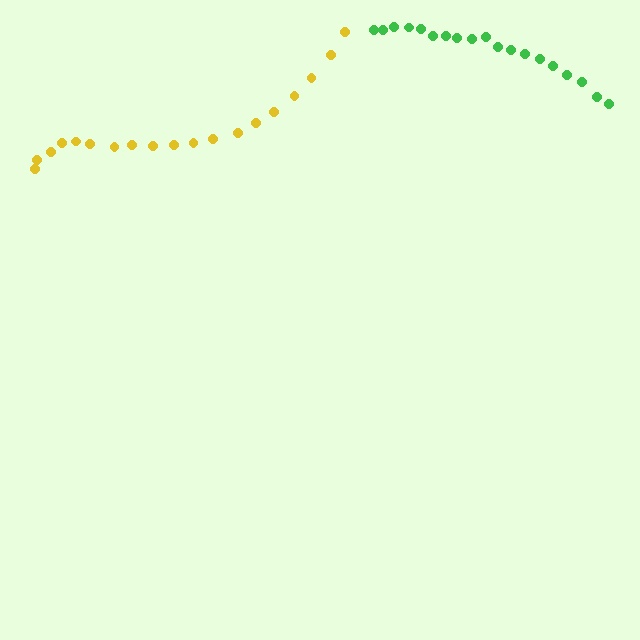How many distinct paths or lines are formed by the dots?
There are 2 distinct paths.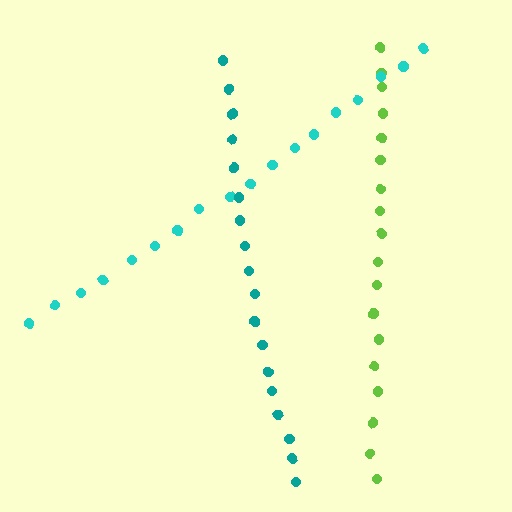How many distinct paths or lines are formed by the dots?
There are 3 distinct paths.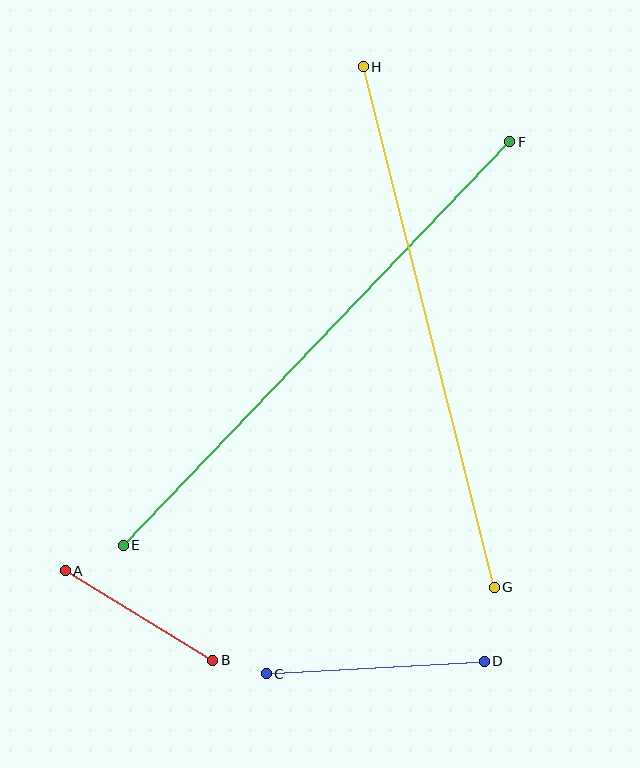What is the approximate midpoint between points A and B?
The midpoint is at approximately (139, 615) pixels.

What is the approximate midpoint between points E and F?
The midpoint is at approximately (317, 343) pixels.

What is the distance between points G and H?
The distance is approximately 537 pixels.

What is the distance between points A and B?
The distance is approximately 172 pixels.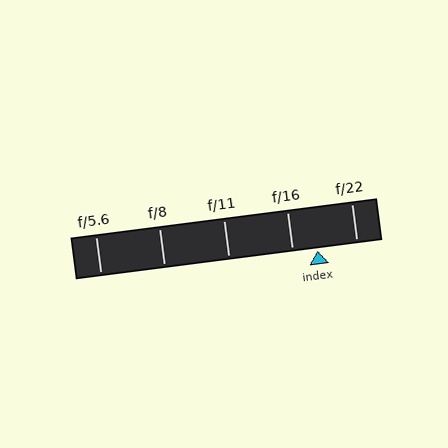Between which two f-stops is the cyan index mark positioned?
The index mark is between f/16 and f/22.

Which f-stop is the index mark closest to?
The index mark is closest to f/16.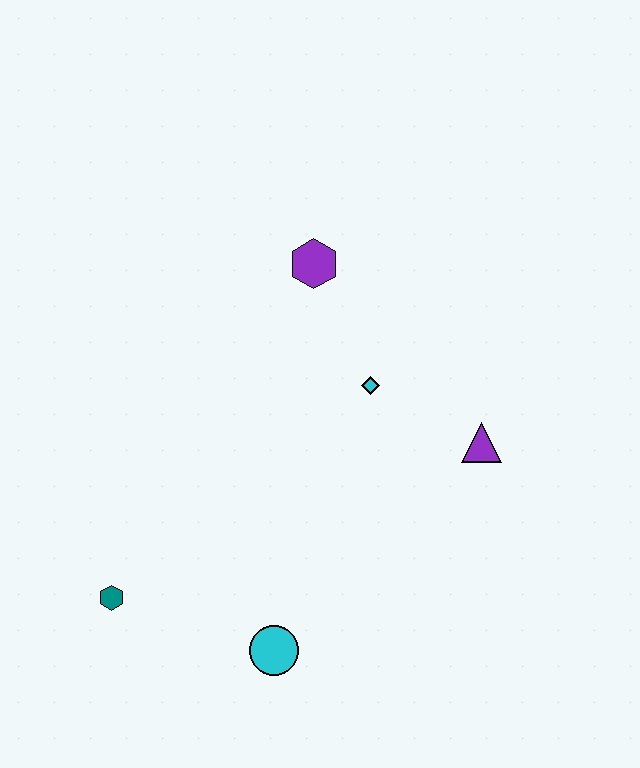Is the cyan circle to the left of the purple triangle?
Yes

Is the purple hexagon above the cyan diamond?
Yes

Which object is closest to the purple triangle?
The cyan diamond is closest to the purple triangle.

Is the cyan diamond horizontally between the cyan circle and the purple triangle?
Yes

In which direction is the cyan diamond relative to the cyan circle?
The cyan diamond is above the cyan circle.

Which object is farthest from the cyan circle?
The purple hexagon is farthest from the cyan circle.